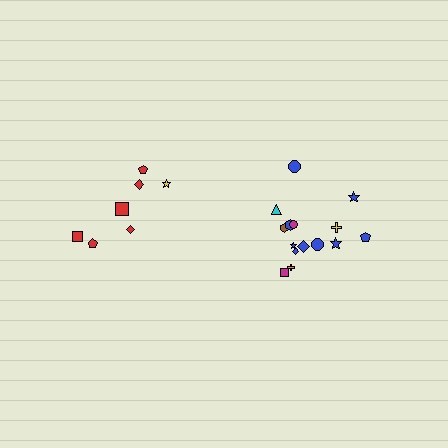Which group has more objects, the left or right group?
The right group.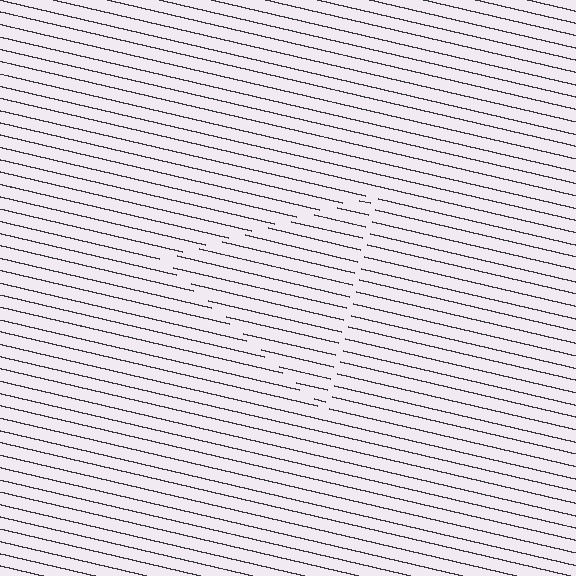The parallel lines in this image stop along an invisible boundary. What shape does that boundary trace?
An illusory triangle. The interior of the shape contains the same grating, shifted by half a period — the contour is defined by the phase discontinuity where line-ends from the inner and outer gratings abut.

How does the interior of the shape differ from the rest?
The interior of the shape contains the same grating, shifted by half a period — the contour is defined by the phase discontinuity where line-ends from the inner and outer gratings abut.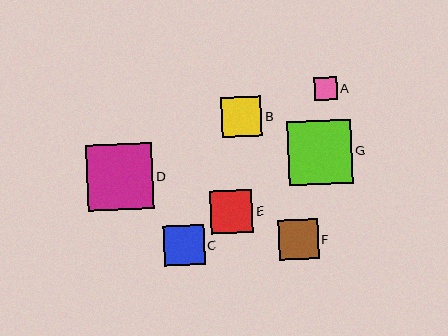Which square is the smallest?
Square A is the smallest with a size of approximately 23 pixels.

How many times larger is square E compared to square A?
Square E is approximately 1.9 times the size of square A.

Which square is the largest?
Square D is the largest with a size of approximately 66 pixels.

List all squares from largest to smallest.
From largest to smallest: D, G, E, C, F, B, A.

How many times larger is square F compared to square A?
Square F is approximately 1.7 times the size of square A.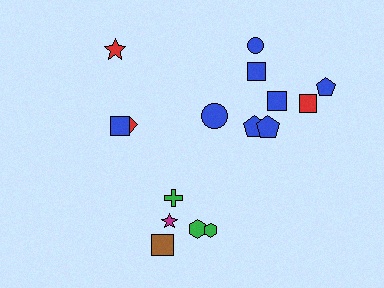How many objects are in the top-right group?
There are 8 objects.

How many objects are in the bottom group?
There are 5 objects.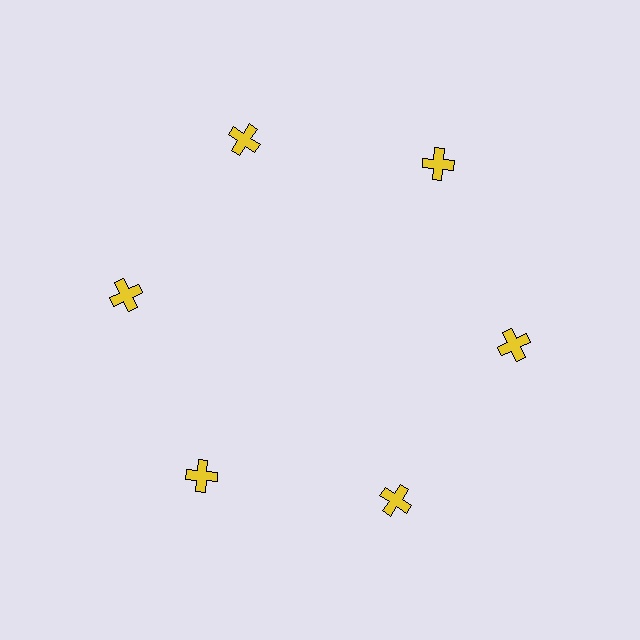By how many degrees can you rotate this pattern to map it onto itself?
The pattern maps onto itself every 60 degrees of rotation.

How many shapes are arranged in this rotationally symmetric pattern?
There are 6 shapes, arranged in 6 groups of 1.